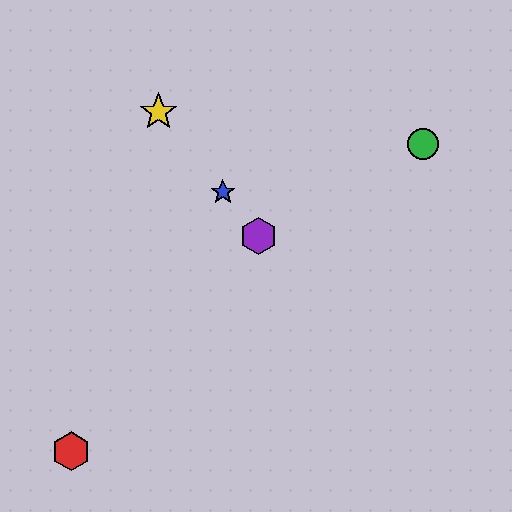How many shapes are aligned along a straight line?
3 shapes (the blue star, the yellow star, the purple hexagon) are aligned along a straight line.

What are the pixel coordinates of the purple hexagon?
The purple hexagon is at (258, 236).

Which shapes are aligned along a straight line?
The blue star, the yellow star, the purple hexagon are aligned along a straight line.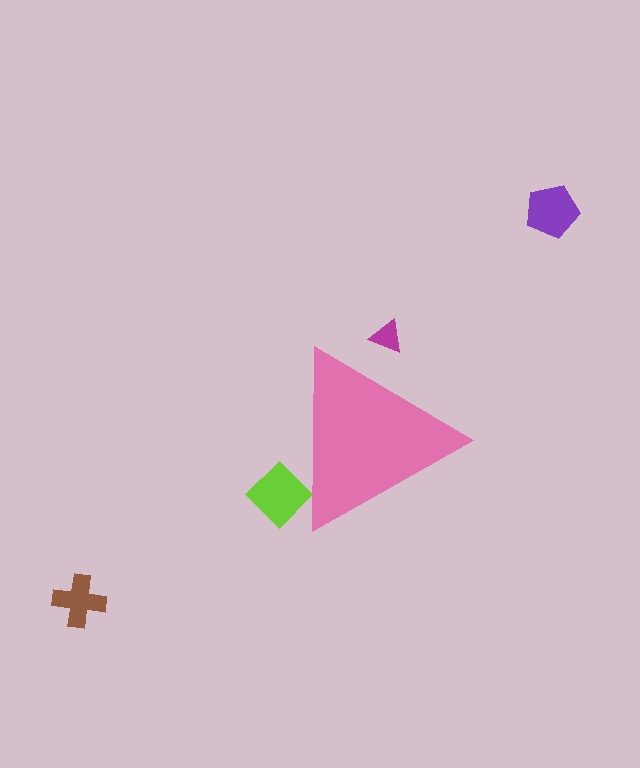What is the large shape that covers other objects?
A pink triangle.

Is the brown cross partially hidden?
No, the brown cross is fully visible.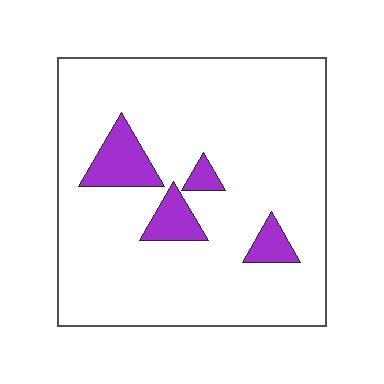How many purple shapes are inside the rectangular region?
4.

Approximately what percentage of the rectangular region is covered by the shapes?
Approximately 10%.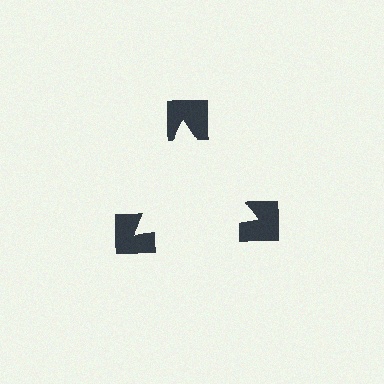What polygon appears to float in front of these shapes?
An illusory triangle — its edges are inferred from the aligned wedge cuts in the notched squares, not physically drawn.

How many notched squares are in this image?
There are 3 — one at each vertex of the illusory triangle.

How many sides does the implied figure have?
3 sides.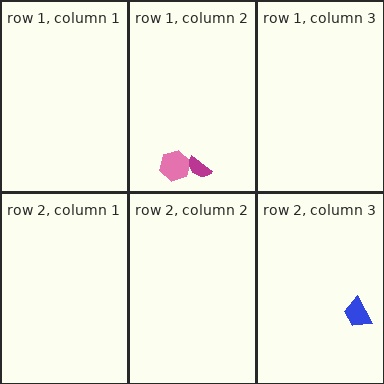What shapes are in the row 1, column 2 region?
The pink hexagon, the magenta semicircle.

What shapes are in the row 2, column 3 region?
The blue trapezoid.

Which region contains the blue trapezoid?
The row 2, column 3 region.